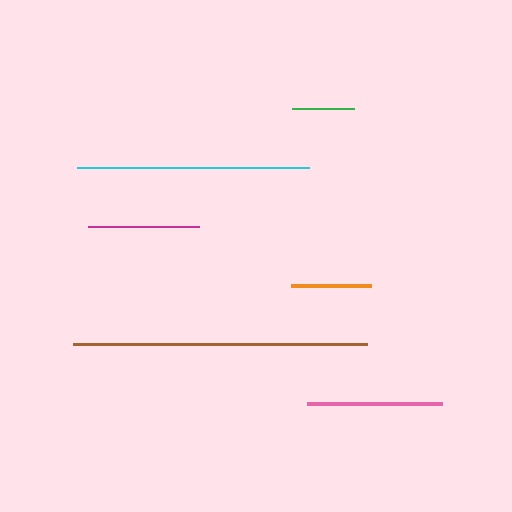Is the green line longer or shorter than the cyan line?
The cyan line is longer than the green line.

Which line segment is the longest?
The brown line is the longest at approximately 294 pixels.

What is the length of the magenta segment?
The magenta segment is approximately 110 pixels long.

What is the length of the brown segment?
The brown segment is approximately 294 pixels long.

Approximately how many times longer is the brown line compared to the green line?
The brown line is approximately 4.7 times the length of the green line.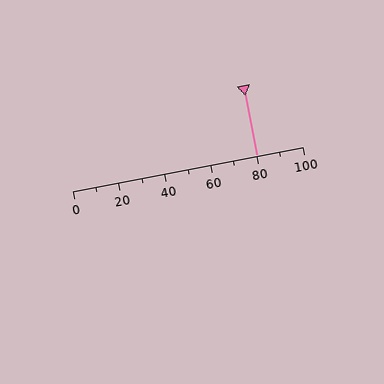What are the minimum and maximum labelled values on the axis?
The axis runs from 0 to 100.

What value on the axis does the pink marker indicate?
The marker indicates approximately 80.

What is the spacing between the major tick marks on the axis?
The major ticks are spaced 20 apart.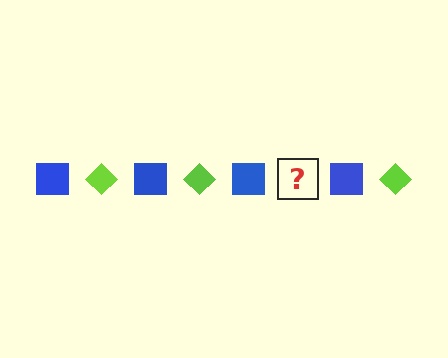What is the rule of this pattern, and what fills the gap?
The rule is that the pattern alternates between blue square and lime diamond. The gap should be filled with a lime diamond.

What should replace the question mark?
The question mark should be replaced with a lime diamond.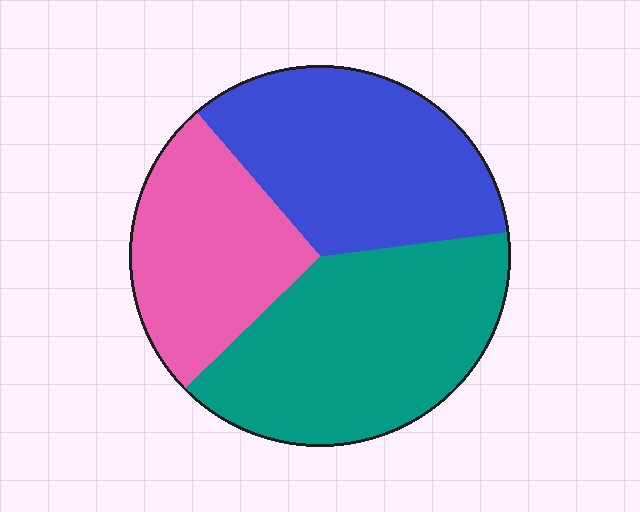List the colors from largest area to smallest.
From largest to smallest: teal, blue, pink.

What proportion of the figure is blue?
Blue covers 34% of the figure.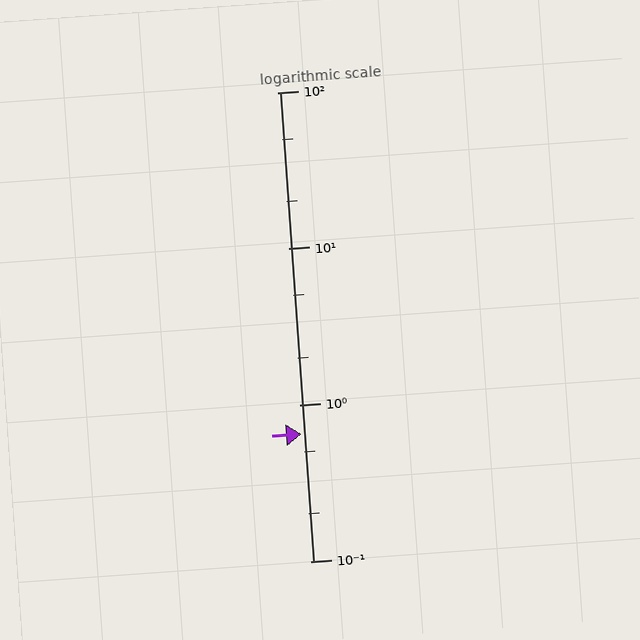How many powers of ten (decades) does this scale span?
The scale spans 3 decades, from 0.1 to 100.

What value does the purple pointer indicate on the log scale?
The pointer indicates approximately 0.65.